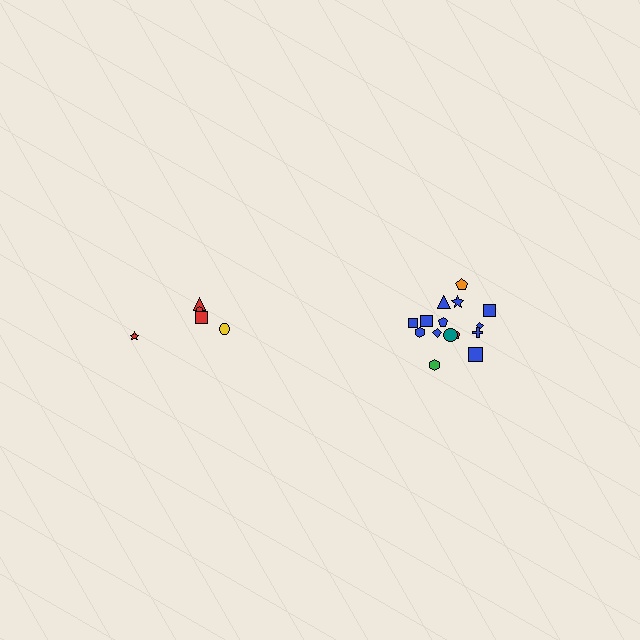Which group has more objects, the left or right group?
The right group.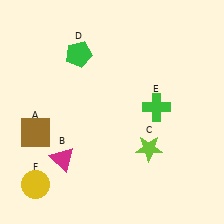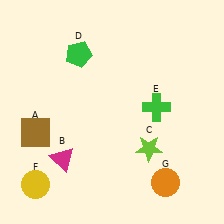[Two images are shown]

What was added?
An orange circle (G) was added in Image 2.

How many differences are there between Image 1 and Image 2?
There is 1 difference between the two images.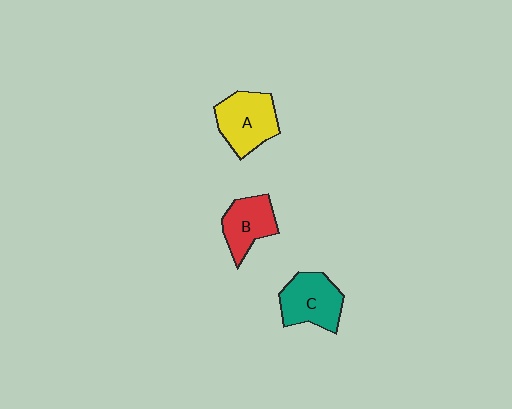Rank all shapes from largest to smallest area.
From largest to smallest: A (yellow), C (teal), B (red).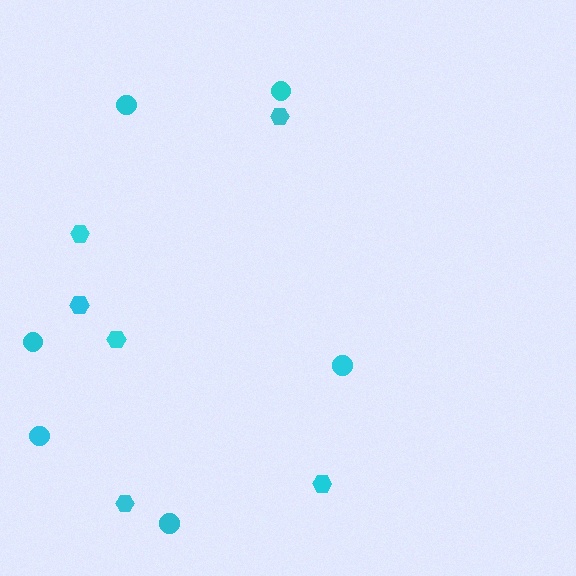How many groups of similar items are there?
There are 2 groups: one group of hexagons (6) and one group of circles (6).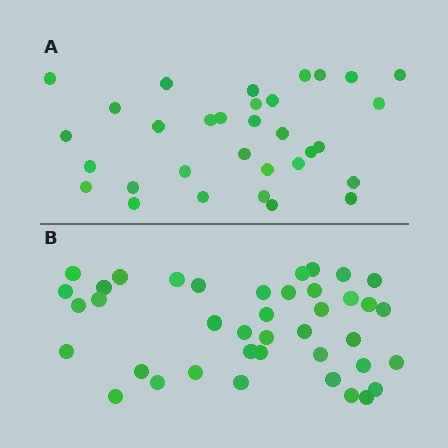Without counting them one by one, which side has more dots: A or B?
Region B (the bottom region) has more dots.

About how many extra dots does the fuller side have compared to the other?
Region B has roughly 8 or so more dots than region A.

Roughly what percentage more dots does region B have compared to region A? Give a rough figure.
About 25% more.